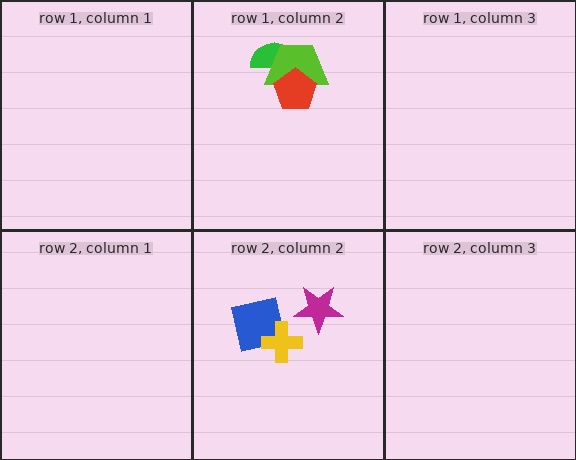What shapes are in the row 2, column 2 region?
The blue square, the magenta star, the yellow cross.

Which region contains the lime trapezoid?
The row 1, column 2 region.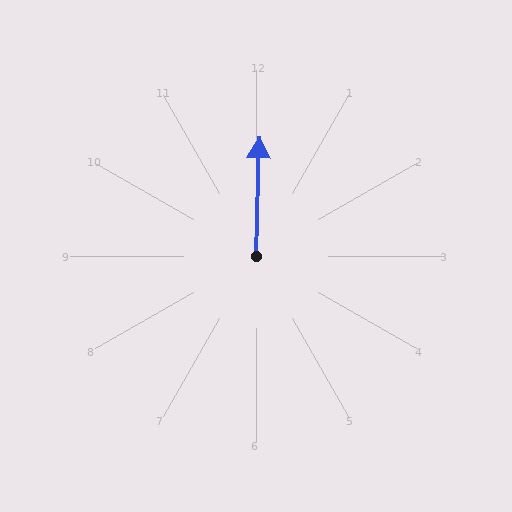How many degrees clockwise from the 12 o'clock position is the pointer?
Approximately 2 degrees.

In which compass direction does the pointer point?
North.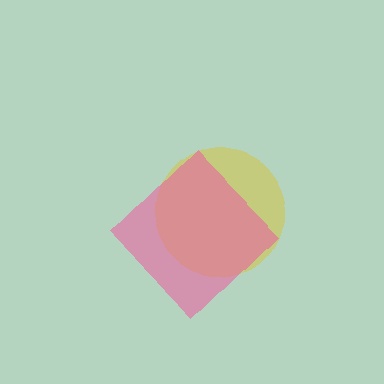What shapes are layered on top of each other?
The layered shapes are: a yellow circle, a pink diamond.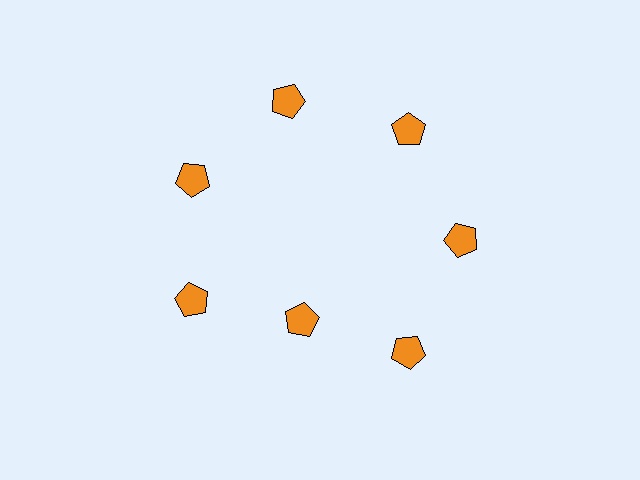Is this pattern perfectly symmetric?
No. The 7 orange pentagons are arranged in a ring, but one element near the 6 o'clock position is pulled inward toward the center, breaking the 7-fold rotational symmetry.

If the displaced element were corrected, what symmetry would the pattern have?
It would have 7-fold rotational symmetry — the pattern would map onto itself every 51 degrees.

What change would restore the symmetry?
The symmetry would be restored by moving it outward, back onto the ring so that all 7 pentagons sit at equal angles and equal distance from the center.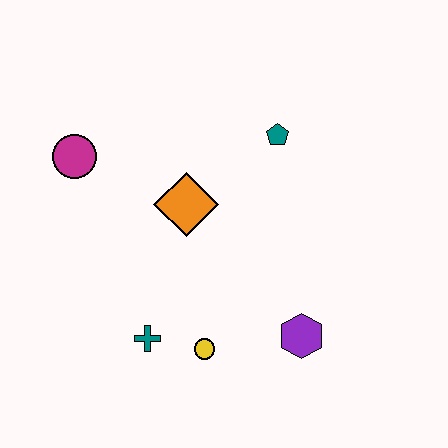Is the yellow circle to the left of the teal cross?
No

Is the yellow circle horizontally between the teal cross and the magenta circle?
No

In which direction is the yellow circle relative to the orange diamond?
The yellow circle is below the orange diamond.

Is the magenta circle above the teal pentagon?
No